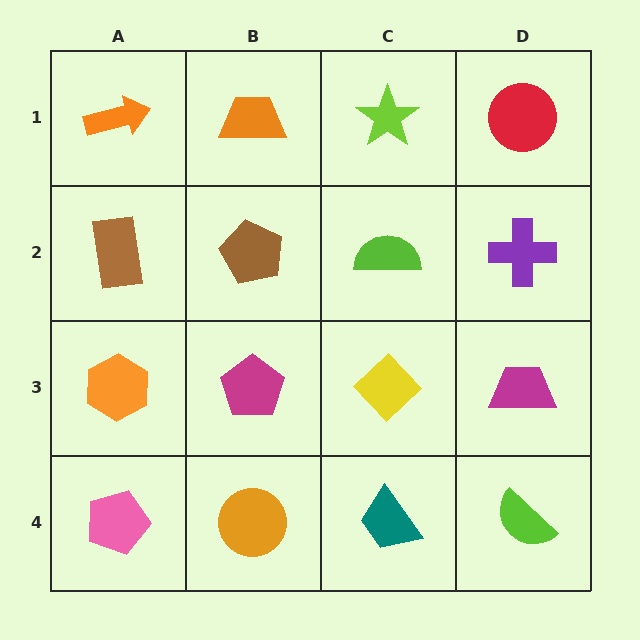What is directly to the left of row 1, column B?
An orange arrow.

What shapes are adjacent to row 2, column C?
A lime star (row 1, column C), a yellow diamond (row 3, column C), a brown pentagon (row 2, column B), a purple cross (row 2, column D).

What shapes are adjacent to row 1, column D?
A purple cross (row 2, column D), a lime star (row 1, column C).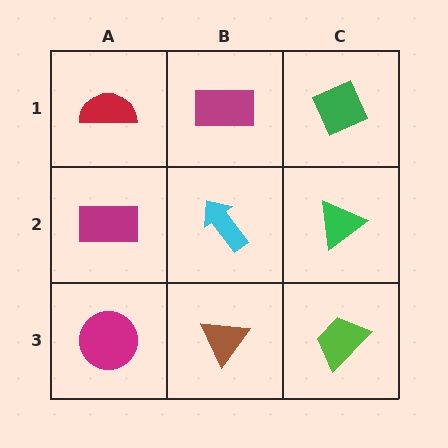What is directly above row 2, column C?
A green diamond.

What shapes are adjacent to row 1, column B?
A cyan arrow (row 2, column B), a red semicircle (row 1, column A), a green diamond (row 1, column C).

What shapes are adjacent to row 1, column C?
A green triangle (row 2, column C), a magenta rectangle (row 1, column B).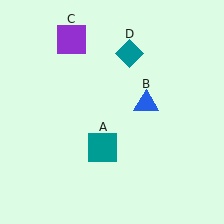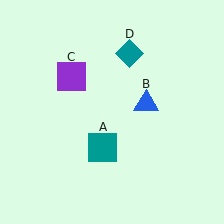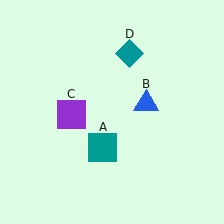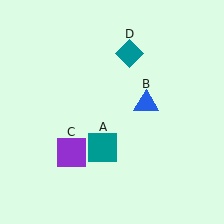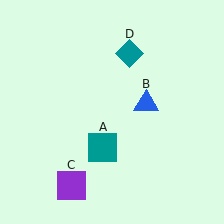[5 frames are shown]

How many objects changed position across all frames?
1 object changed position: purple square (object C).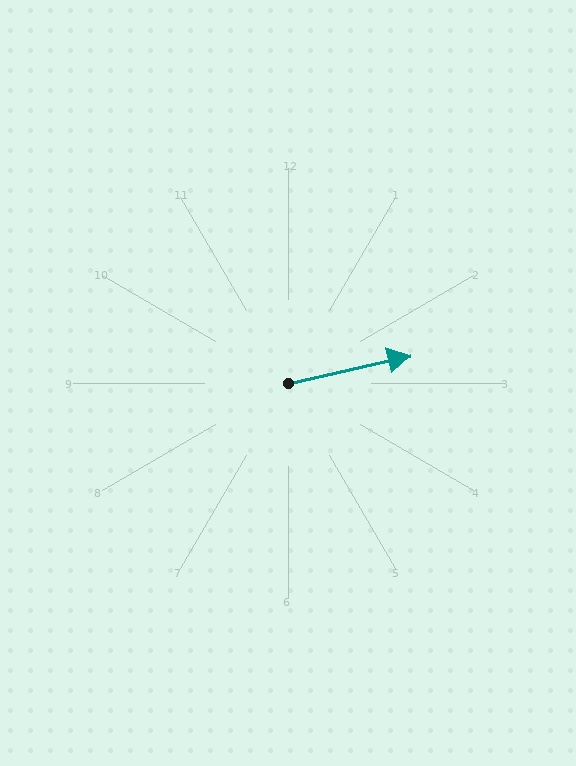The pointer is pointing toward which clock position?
Roughly 3 o'clock.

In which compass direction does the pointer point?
East.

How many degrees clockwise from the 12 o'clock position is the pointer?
Approximately 77 degrees.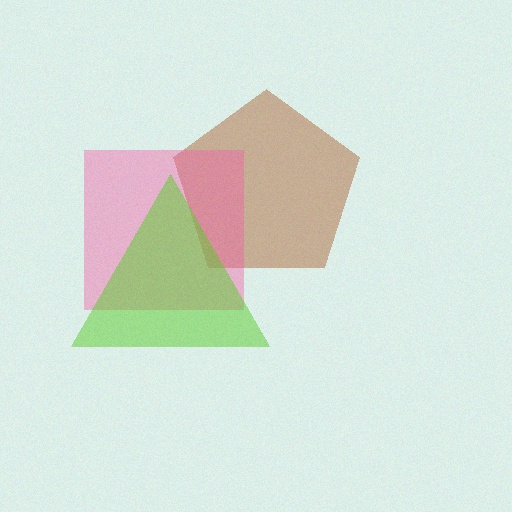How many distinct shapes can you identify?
There are 3 distinct shapes: a brown pentagon, a pink square, a lime triangle.